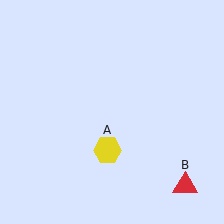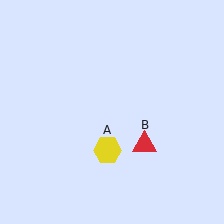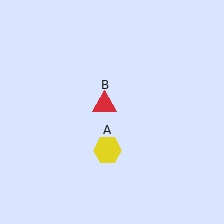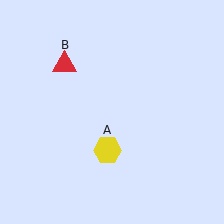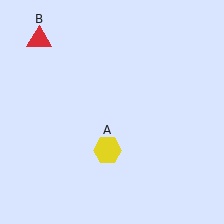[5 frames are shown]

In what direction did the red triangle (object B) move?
The red triangle (object B) moved up and to the left.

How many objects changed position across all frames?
1 object changed position: red triangle (object B).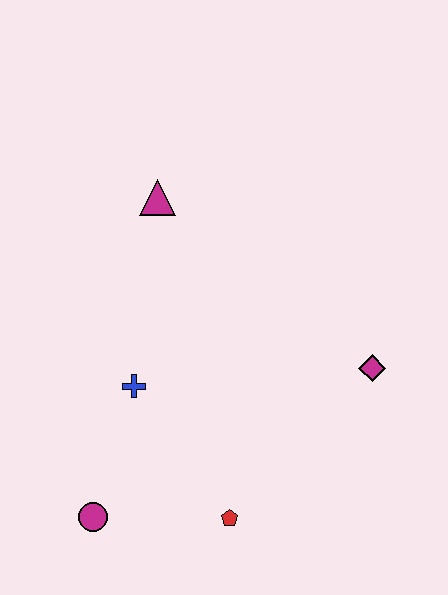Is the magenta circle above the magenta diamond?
No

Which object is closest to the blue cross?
The magenta circle is closest to the blue cross.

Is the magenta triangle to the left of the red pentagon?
Yes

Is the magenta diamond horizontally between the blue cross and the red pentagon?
No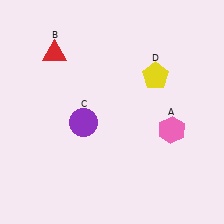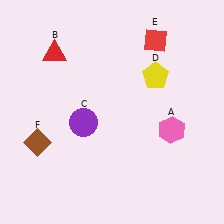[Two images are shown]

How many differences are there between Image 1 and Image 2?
There are 2 differences between the two images.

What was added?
A red diamond (E), a brown diamond (F) were added in Image 2.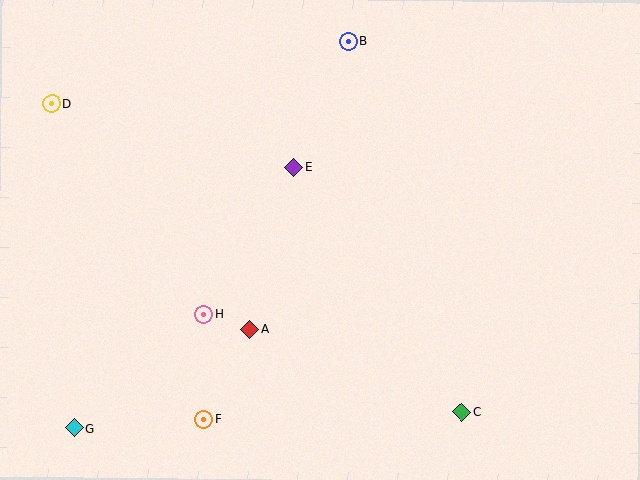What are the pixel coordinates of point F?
Point F is at (204, 419).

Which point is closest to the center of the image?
Point E at (293, 167) is closest to the center.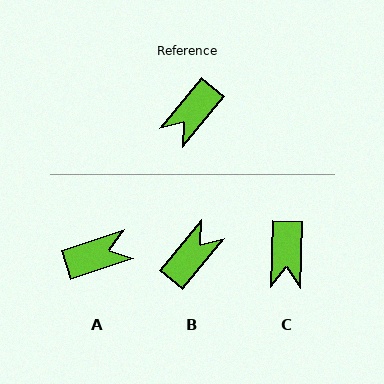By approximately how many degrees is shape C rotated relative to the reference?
Approximately 38 degrees counter-clockwise.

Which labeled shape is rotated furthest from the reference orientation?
B, about 180 degrees away.